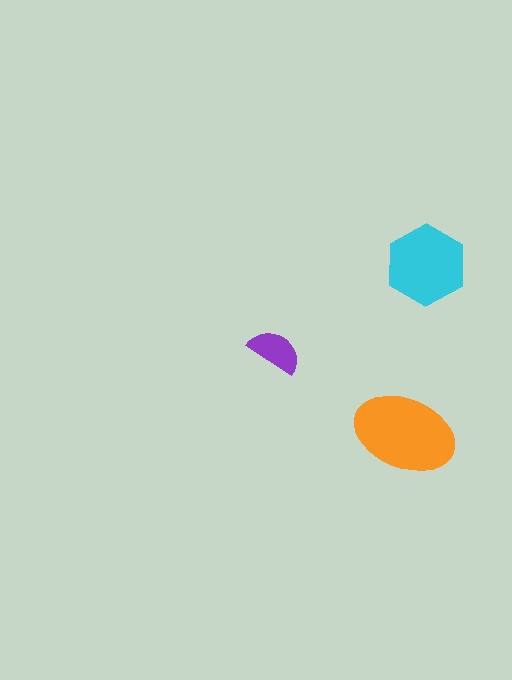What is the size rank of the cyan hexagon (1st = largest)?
2nd.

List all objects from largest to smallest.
The orange ellipse, the cyan hexagon, the purple semicircle.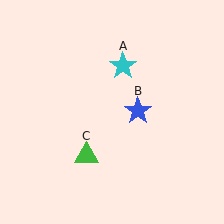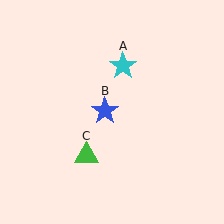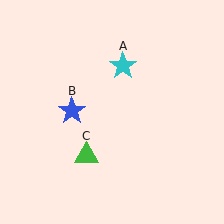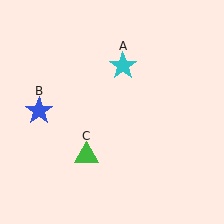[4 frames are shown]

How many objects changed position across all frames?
1 object changed position: blue star (object B).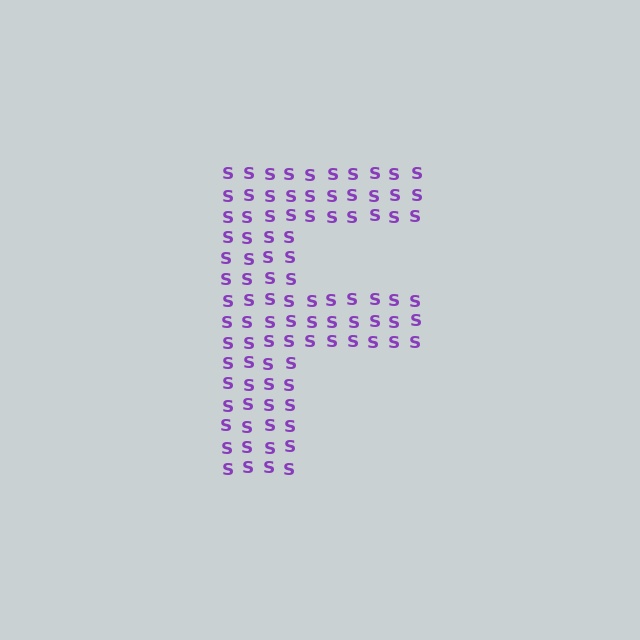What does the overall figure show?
The overall figure shows the letter F.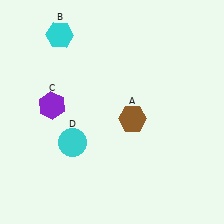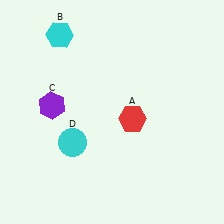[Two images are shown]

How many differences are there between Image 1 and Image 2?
There is 1 difference between the two images.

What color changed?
The hexagon (A) changed from brown in Image 1 to red in Image 2.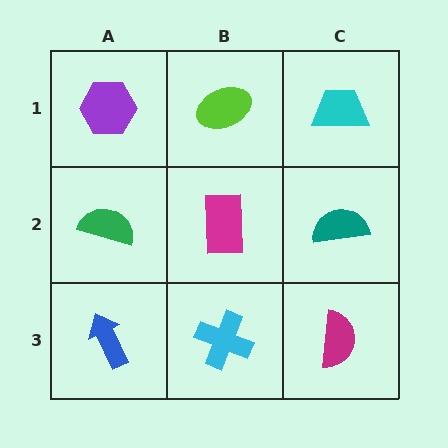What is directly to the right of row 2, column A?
A magenta rectangle.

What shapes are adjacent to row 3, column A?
A green semicircle (row 2, column A), a cyan cross (row 3, column B).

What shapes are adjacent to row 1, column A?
A green semicircle (row 2, column A), a lime ellipse (row 1, column B).